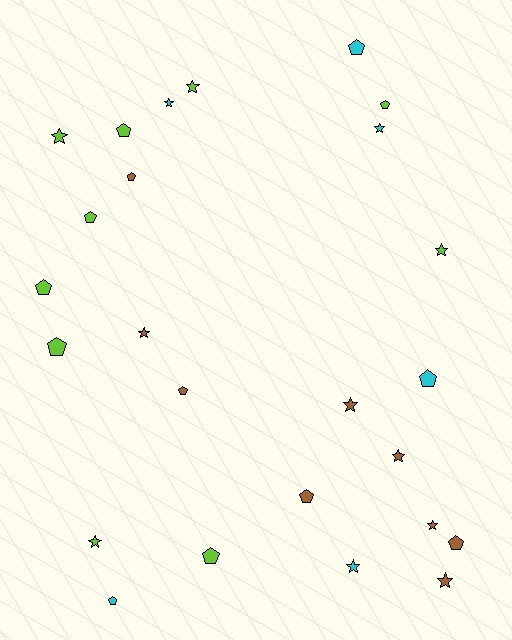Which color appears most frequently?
Lime, with 10 objects.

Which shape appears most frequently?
Pentagon, with 13 objects.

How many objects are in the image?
There are 25 objects.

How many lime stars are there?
There are 4 lime stars.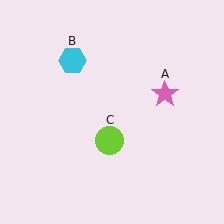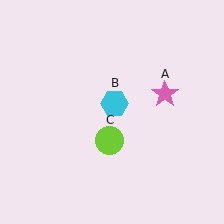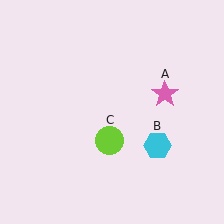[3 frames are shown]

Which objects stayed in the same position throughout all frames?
Pink star (object A) and lime circle (object C) remained stationary.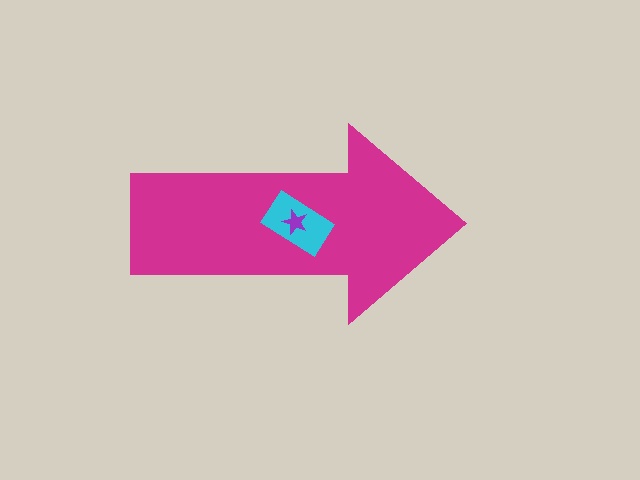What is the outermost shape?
The magenta arrow.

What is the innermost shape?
The purple star.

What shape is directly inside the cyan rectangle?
The purple star.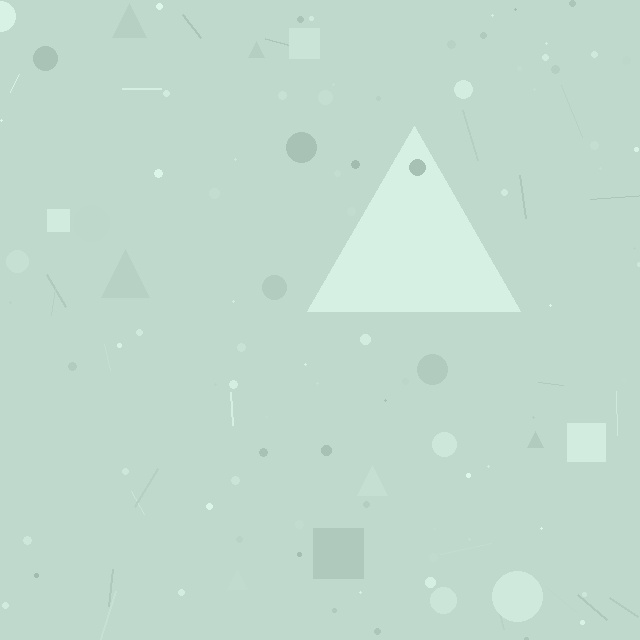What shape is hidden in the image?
A triangle is hidden in the image.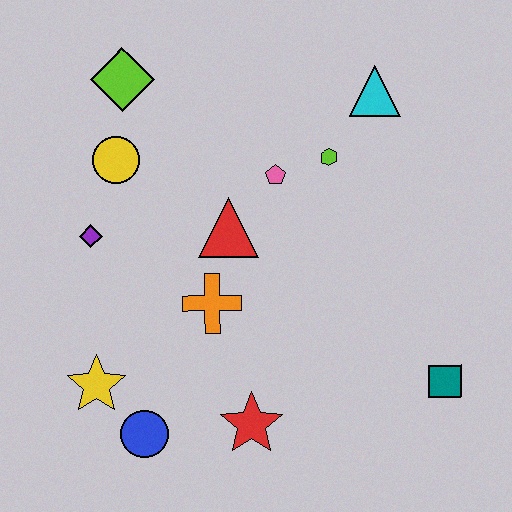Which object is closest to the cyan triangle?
The lime hexagon is closest to the cyan triangle.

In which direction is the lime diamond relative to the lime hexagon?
The lime diamond is to the left of the lime hexagon.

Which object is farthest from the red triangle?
The teal square is farthest from the red triangle.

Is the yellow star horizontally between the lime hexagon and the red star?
No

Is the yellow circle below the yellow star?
No